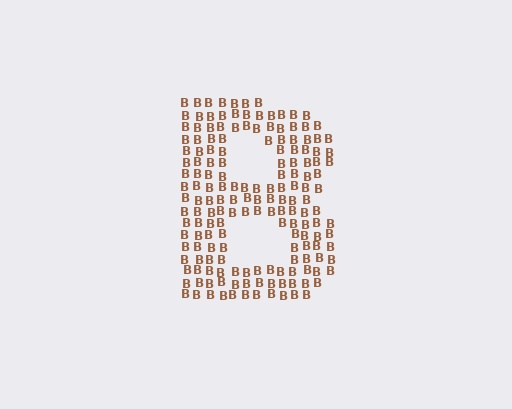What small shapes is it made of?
It is made of small letter B's.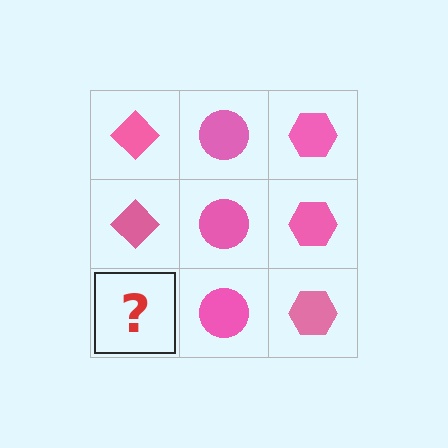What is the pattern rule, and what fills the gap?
The rule is that each column has a consistent shape. The gap should be filled with a pink diamond.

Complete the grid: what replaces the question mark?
The question mark should be replaced with a pink diamond.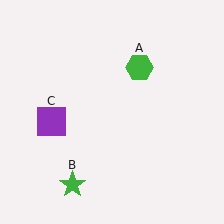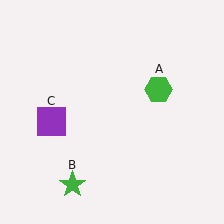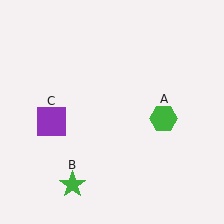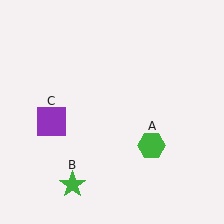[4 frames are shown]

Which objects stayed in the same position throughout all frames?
Green star (object B) and purple square (object C) remained stationary.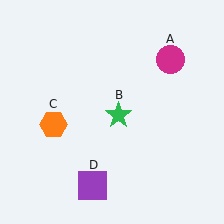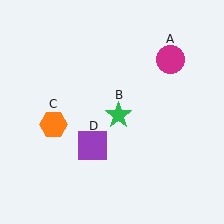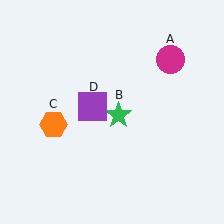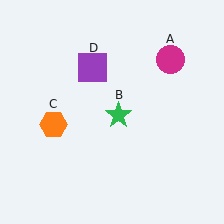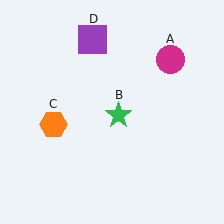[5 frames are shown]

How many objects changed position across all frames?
1 object changed position: purple square (object D).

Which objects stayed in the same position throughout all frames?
Magenta circle (object A) and green star (object B) and orange hexagon (object C) remained stationary.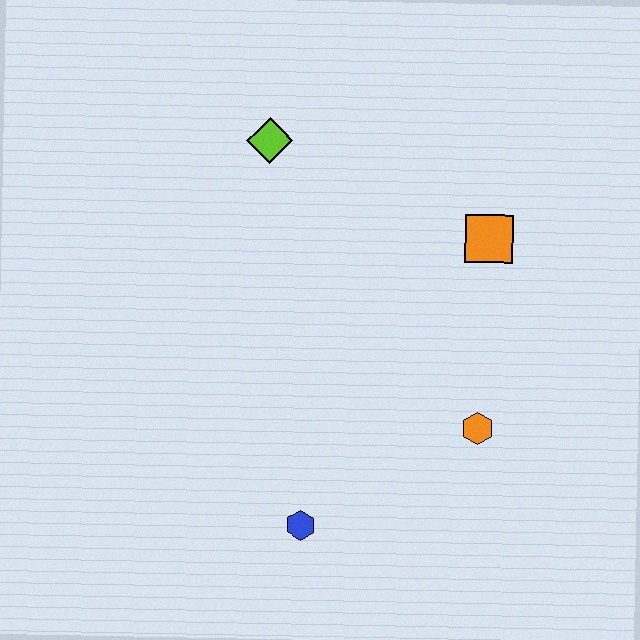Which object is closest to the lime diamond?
The orange square is closest to the lime diamond.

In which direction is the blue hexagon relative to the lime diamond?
The blue hexagon is below the lime diamond.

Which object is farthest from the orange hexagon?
The lime diamond is farthest from the orange hexagon.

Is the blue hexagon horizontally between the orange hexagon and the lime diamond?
Yes